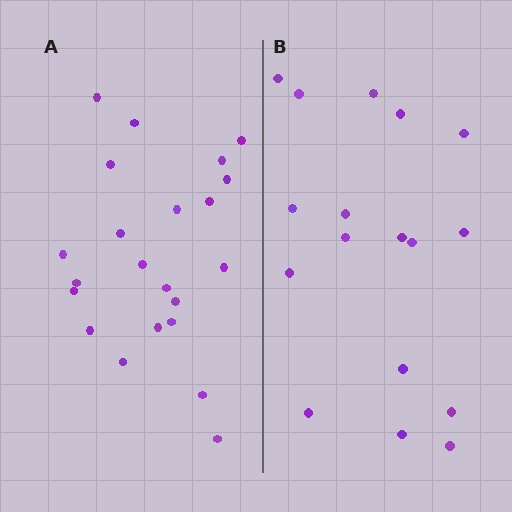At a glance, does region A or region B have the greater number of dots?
Region A (the left region) has more dots.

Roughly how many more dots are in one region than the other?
Region A has about 5 more dots than region B.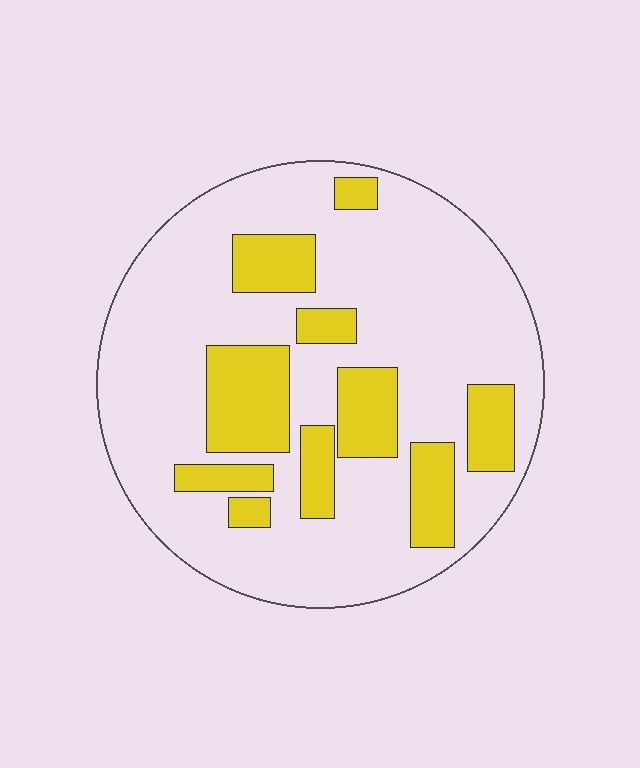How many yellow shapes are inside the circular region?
10.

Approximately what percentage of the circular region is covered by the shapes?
Approximately 25%.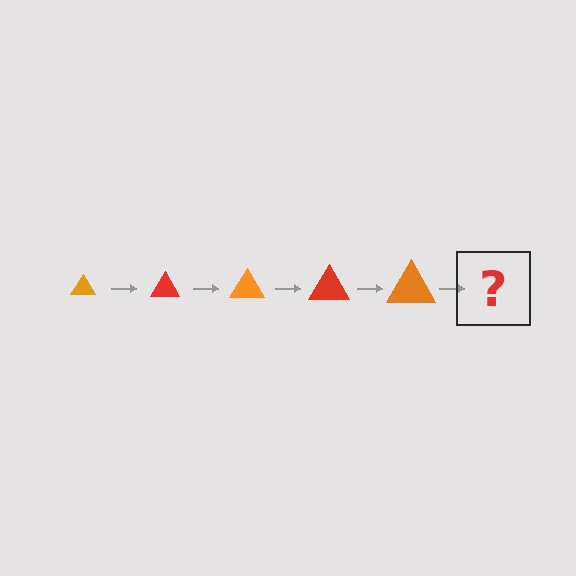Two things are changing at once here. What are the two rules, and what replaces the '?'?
The two rules are that the triangle grows larger each step and the color cycles through orange and red. The '?' should be a red triangle, larger than the previous one.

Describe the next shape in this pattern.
It should be a red triangle, larger than the previous one.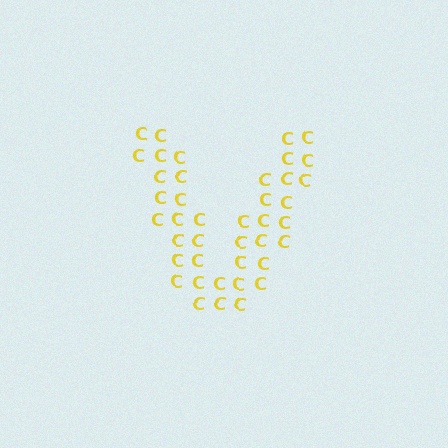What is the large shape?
The large shape is the letter V.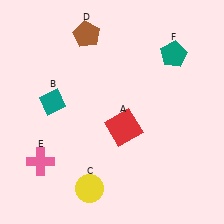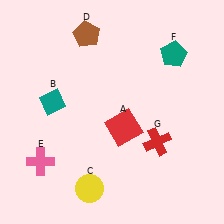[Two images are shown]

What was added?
A red cross (G) was added in Image 2.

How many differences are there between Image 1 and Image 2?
There is 1 difference between the two images.